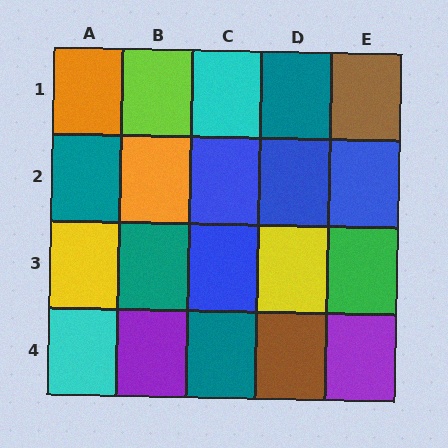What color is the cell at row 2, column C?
Blue.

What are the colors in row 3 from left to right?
Yellow, teal, blue, yellow, green.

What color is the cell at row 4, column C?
Teal.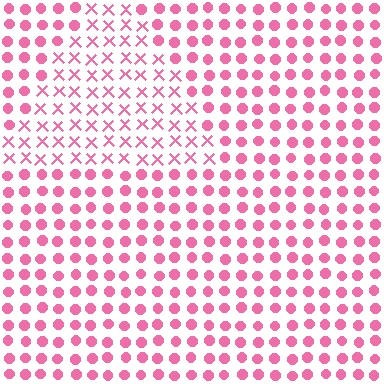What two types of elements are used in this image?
The image uses X marks inside the triangle region and circles outside it.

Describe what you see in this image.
The image is filled with small pink elements arranged in a uniform grid. A triangle-shaped region contains X marks, while the surrounding area contains circles. The boundary is defined purely by the change in element shape.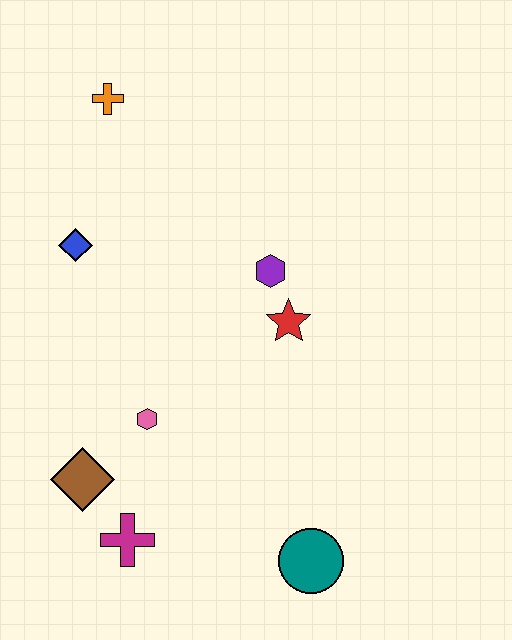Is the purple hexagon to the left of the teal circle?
Yes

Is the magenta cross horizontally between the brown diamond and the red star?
Yes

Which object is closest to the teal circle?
The magenta cross is closest to the teal circle.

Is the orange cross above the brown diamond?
Yes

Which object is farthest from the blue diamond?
The teal circle is farthest from the blue diamond.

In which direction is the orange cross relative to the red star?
The orange cross is above the red star.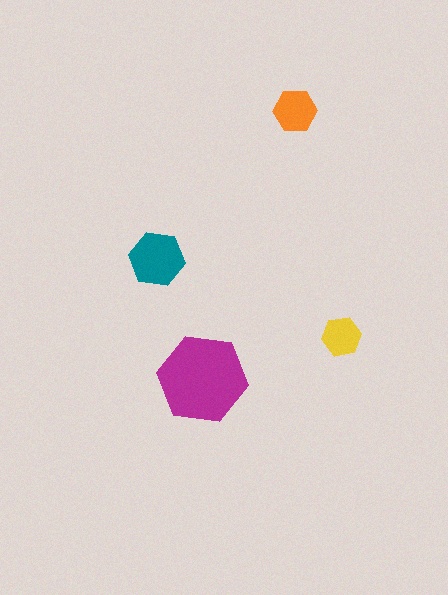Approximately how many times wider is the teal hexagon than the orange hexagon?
About 1.5 times wider.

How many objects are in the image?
There are 4 objects in the image.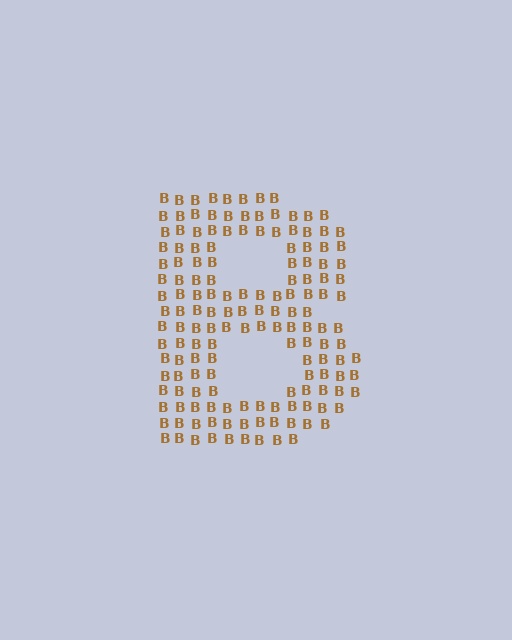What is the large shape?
The large shape is the letter B.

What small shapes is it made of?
It is made of small letter B's.